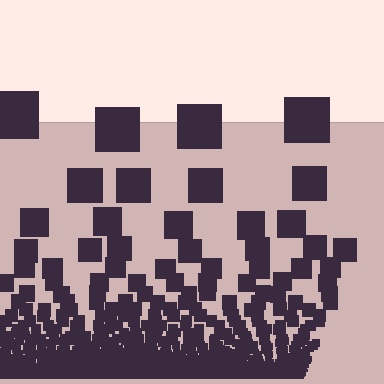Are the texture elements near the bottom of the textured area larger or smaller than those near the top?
Smaller. The gradient is inverted — elements near the bottom are smaller and denser.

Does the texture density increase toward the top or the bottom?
Density increases toward the bottom.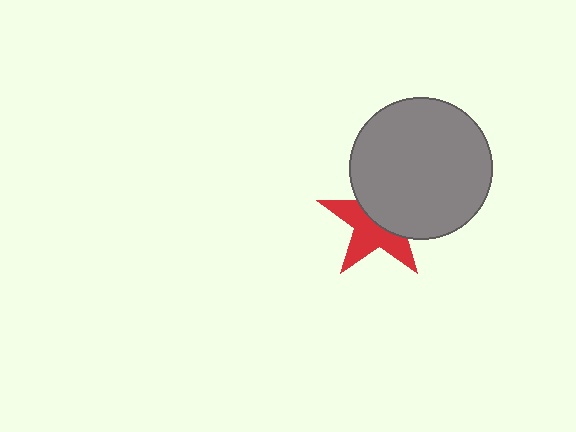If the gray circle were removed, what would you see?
You would see the complete red star.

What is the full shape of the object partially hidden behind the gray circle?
The partially hidden object is a red star.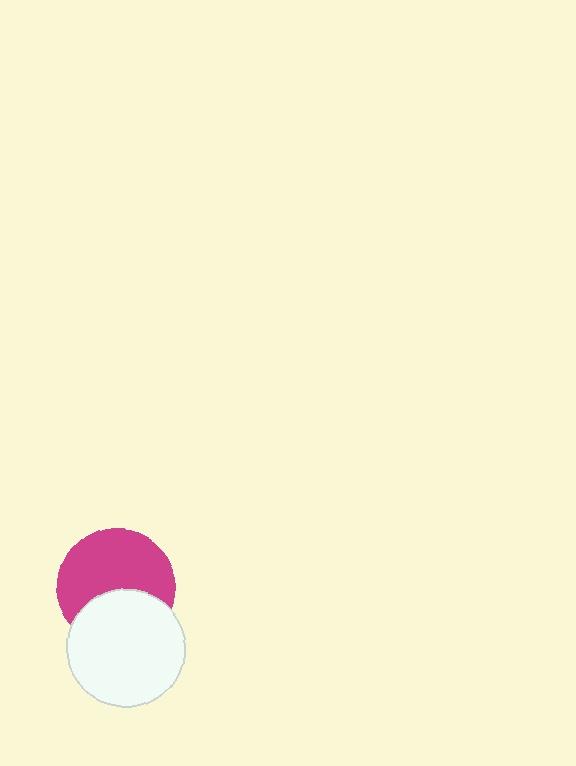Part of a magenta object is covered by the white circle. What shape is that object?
It is a circle.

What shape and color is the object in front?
The object in front is a white circle.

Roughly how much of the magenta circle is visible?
About half of it is visible (roughly 63%).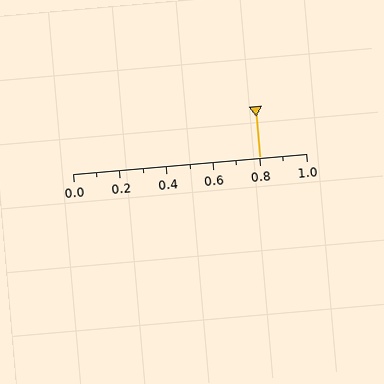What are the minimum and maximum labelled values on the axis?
The axis runs from 0.0 to 1.0.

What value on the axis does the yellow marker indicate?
The marker indicates approximately 0.8.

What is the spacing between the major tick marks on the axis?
The major ticks are spaced 0.2 apart.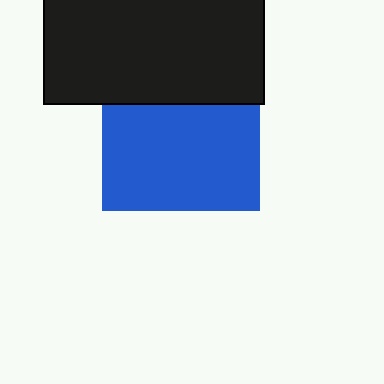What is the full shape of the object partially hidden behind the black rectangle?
The partially hidden object is a blue square.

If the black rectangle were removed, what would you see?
You would see the complete blue square.